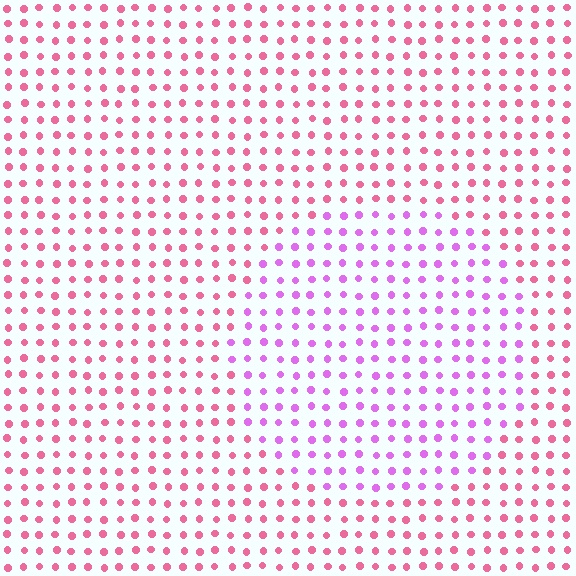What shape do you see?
I see a circle.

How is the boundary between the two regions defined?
The boundary is defined purely by a slight shift in hue (about 44 degrees). Spacing, size, and orientation are identical on both sides.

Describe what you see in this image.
The image is filled with small pink elements in a uniform arrangement. A circle-shaped region is visible where the elements are tinted to a slightly different hue, forming a subtle color boundary.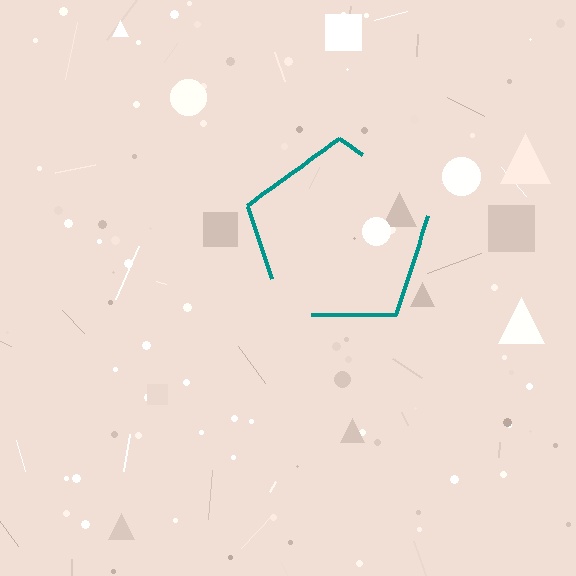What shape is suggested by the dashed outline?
The dashed outline suggests a pentagon.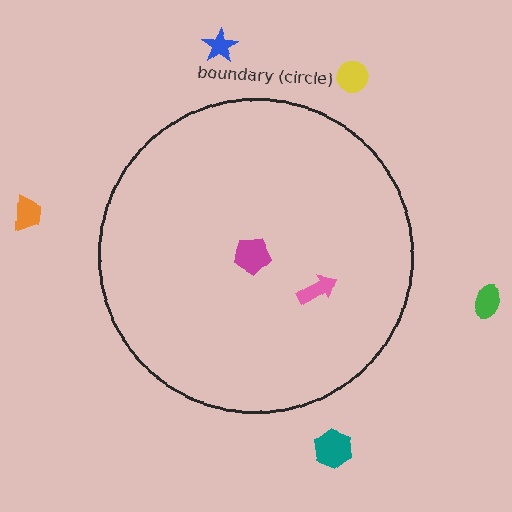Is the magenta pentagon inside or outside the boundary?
Inside.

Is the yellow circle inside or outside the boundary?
Outside.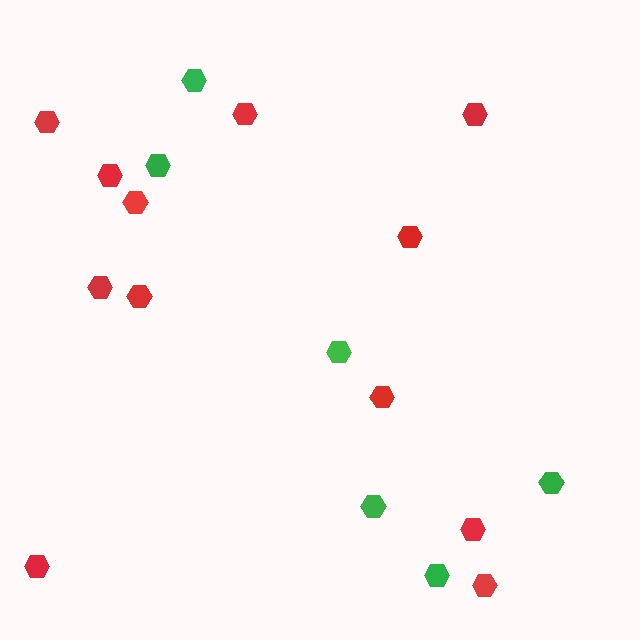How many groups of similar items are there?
There are 2 groups: one group of green hexagons (6) and one group of red hexagons (12).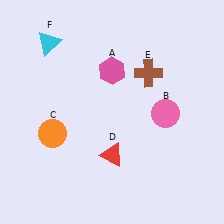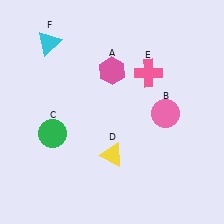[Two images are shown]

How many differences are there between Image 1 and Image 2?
There are 3 differences between the two images.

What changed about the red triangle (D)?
In Image 1, D is red. In Image 2, it changed to yellow.